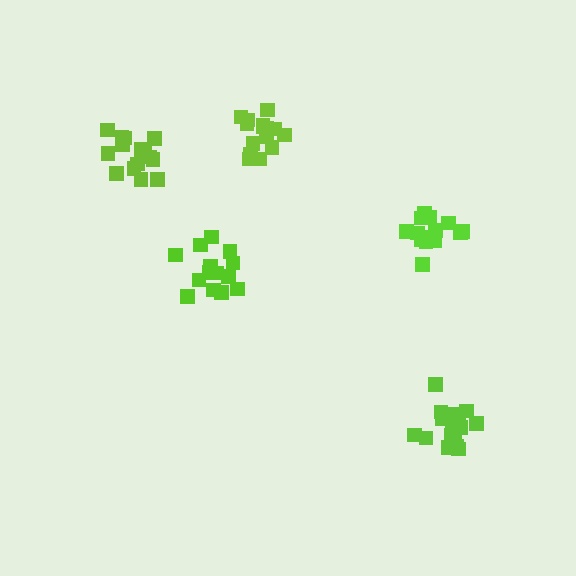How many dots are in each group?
Group 1: 15 dots, Group 2: 17 dots, Group 3: 14 dots, Group 4: 17 dots, Group 5: 16 dots (79 total).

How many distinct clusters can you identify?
There are 5 distinct clusters.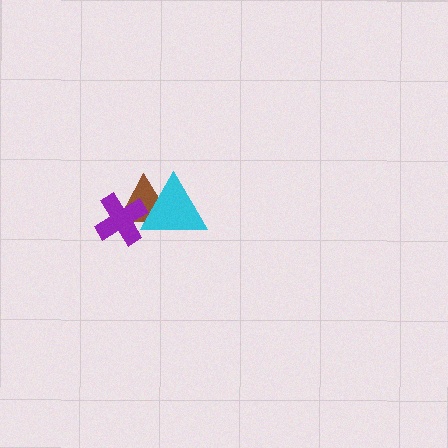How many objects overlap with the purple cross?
2 objects overlap with the purple cross.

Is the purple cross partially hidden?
Yes, it is partially covered by another shape.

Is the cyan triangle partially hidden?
No, no other shape covers it.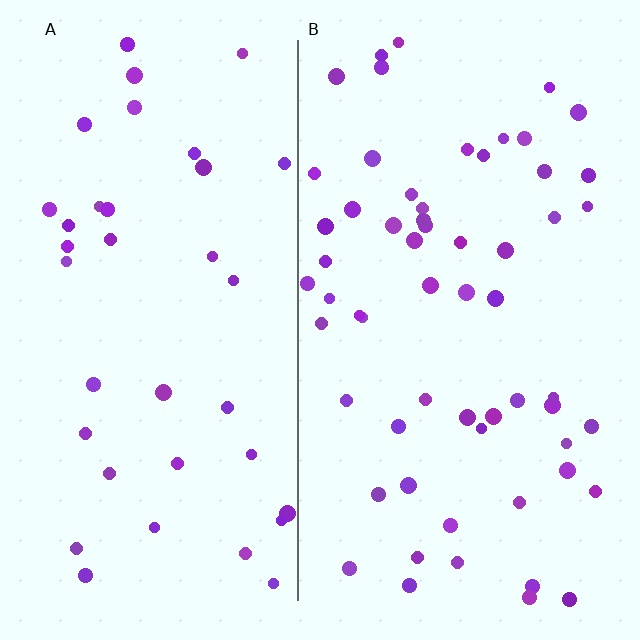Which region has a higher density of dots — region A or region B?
B (the right).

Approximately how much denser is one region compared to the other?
Approximately 1.6× — region B over region A.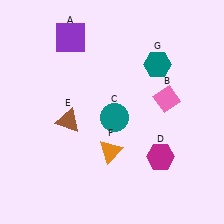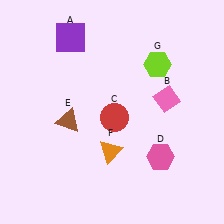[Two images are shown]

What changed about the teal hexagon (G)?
In Image 1, G is teal. In Image 2, it changed to lime.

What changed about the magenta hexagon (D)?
In Image 1, D is magenta. In Image 2, it changed to pink.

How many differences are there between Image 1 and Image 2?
There are 3 differences between the two images.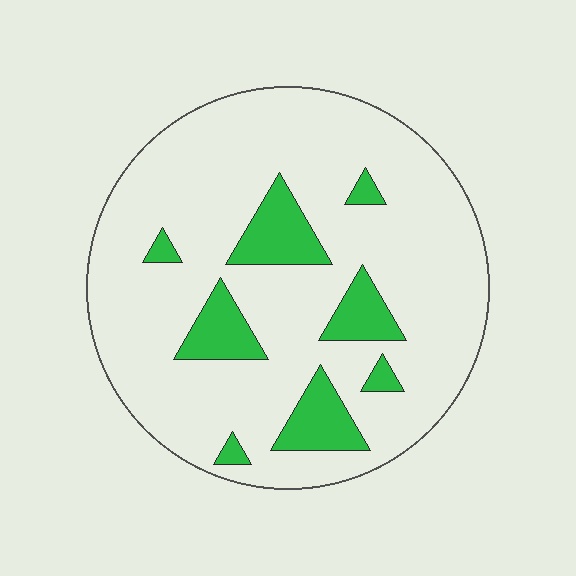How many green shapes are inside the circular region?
8.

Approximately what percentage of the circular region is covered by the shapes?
Approximately 15%.